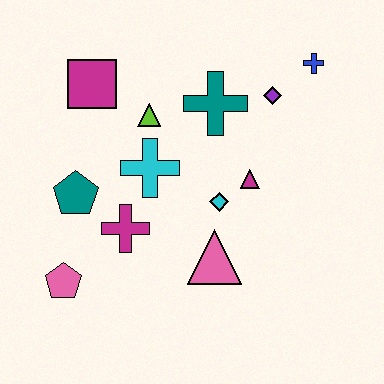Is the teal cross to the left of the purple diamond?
Yes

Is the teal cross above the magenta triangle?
Yes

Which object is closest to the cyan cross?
The lime triangle is closest to the cyan cross.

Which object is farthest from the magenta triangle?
The pink pentagon is farthest from the magenta triangle.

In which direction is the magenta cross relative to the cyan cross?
The magenta cross is below the cyan cross.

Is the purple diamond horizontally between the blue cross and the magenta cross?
Yes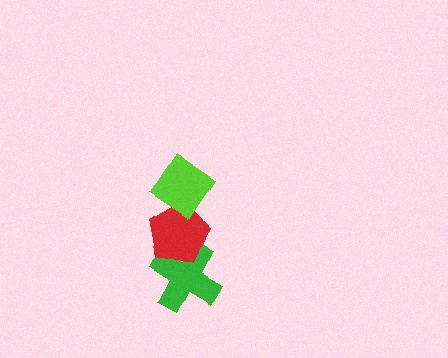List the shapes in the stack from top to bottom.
From top to bottom: the lime diamond, the red pentagon, the green cross.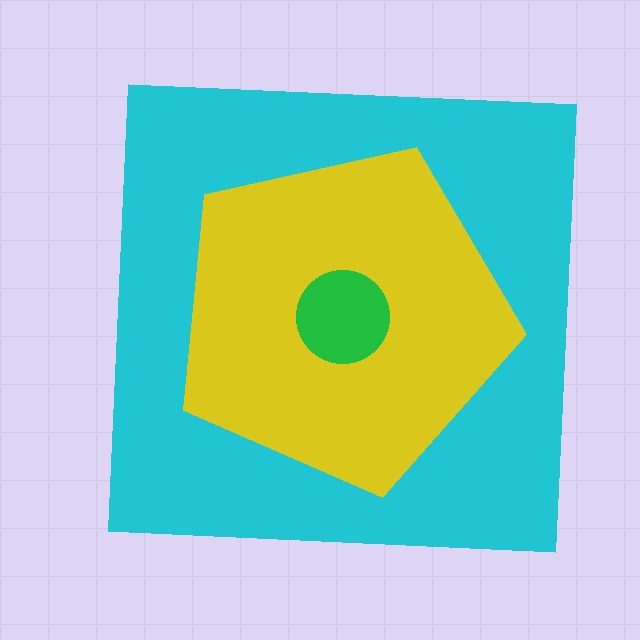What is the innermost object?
The green circle.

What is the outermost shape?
The cyan square.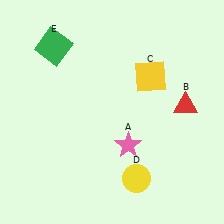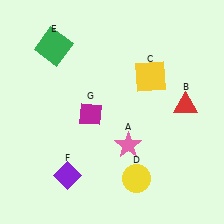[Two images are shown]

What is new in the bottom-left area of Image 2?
A magenta diamond (G) was added in the bottom-left area of Image 2.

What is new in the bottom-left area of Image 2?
A purple diamond (F) was added in the bottom-left area of Image 2.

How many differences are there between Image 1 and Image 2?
There are 2 differences between the two images.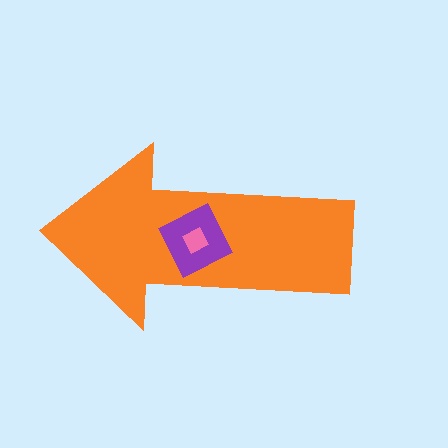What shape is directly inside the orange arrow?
The purple diamond.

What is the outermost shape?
The orange arrow.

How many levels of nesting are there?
3.